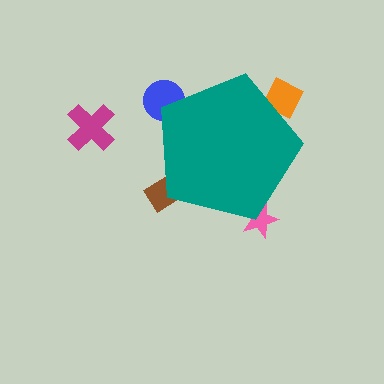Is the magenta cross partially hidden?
No, the magenta cross is fully visible.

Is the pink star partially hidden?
Yes, the pink star is partially hidden behind the teal pentagon.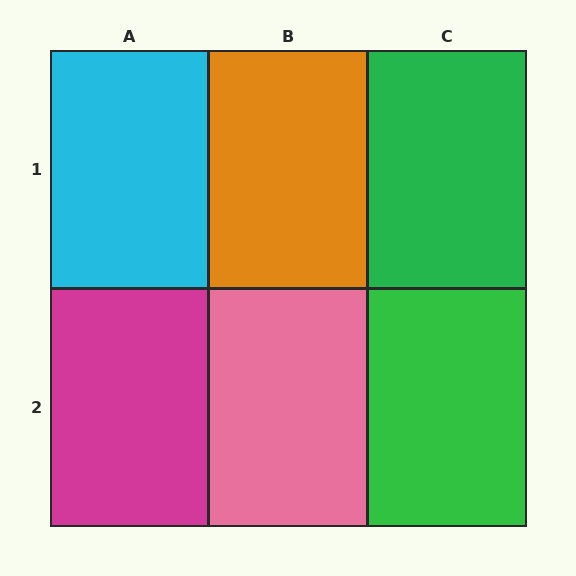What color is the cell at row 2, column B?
Pink.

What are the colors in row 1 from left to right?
Cyan, orange, green.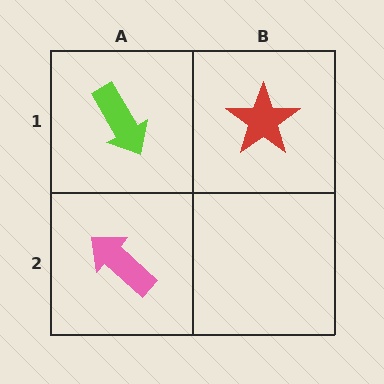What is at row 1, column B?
A red star.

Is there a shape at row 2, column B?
No, that cell is empty.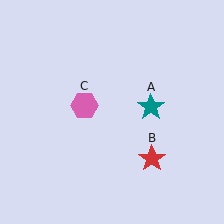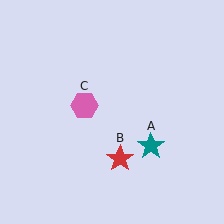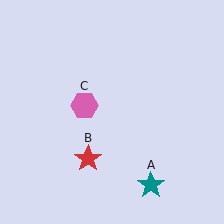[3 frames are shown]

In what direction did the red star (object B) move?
The red star (object B) moved left.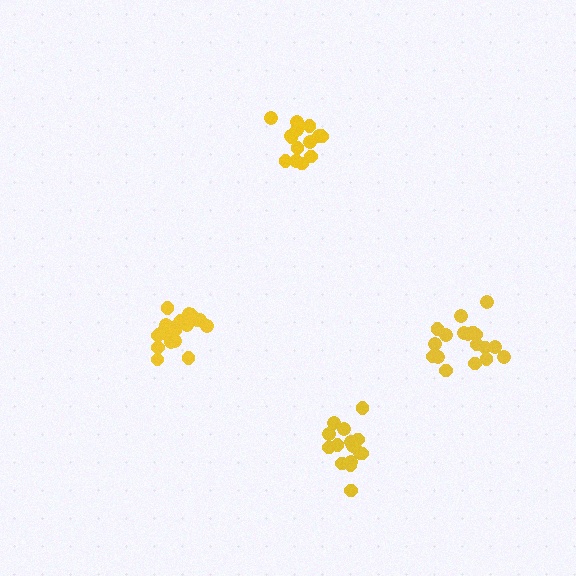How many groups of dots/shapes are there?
There are 4 groups.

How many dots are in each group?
Group 1: 20 dots, Group 2: 15 dots, Group 3: 15 dots, Group 4: 18 dots (68 total).